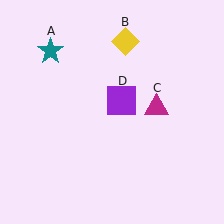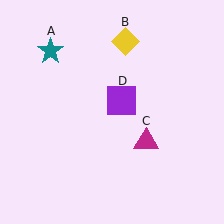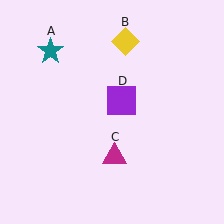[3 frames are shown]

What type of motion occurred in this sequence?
The magenta triangle (object C) rotated clockwise around the center of the scene.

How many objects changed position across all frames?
1 object changed position: magenta triangle (object C).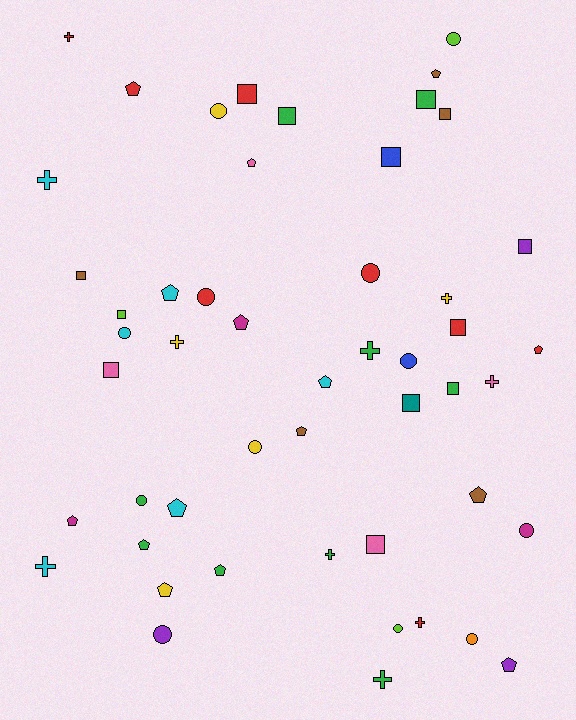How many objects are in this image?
There are 50 objects.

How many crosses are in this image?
There are 10 crosses.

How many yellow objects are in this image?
There are 5 yellow objects.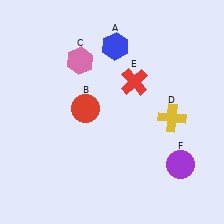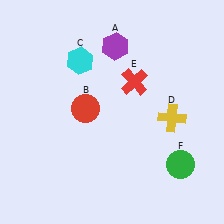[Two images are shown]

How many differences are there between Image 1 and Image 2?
There are 3 differences between the two images.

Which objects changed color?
A changed from blue to purple. C changed from pink to cyan. F changed from purple to green.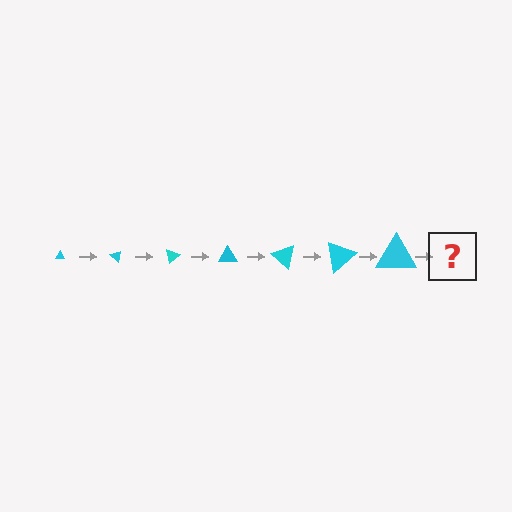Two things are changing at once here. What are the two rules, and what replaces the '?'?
The two rules are that the triangle grows larger each step and it rotates 40 degrees each step. The '?' should be a triangle, larger than the previous one and rotated 280 degrees from the start.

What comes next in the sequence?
The next element should be a triangle, larger than the previous one and rotated 280 degrees from the start.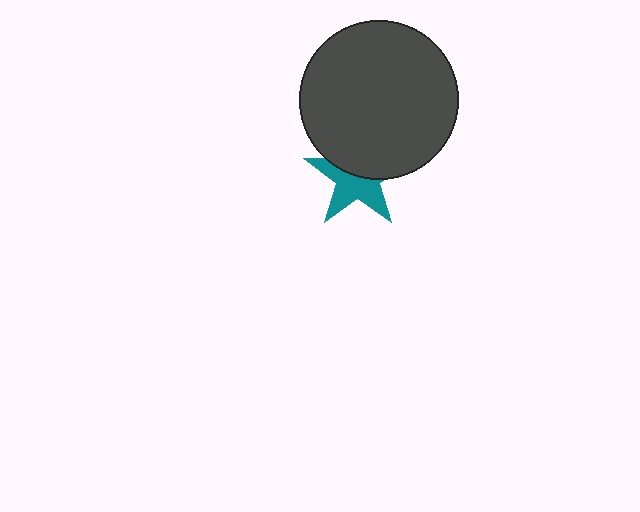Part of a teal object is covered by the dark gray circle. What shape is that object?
It is a star.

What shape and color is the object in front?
The object in front is a dark gray circle.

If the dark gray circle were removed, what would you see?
You would see the complete teal star.